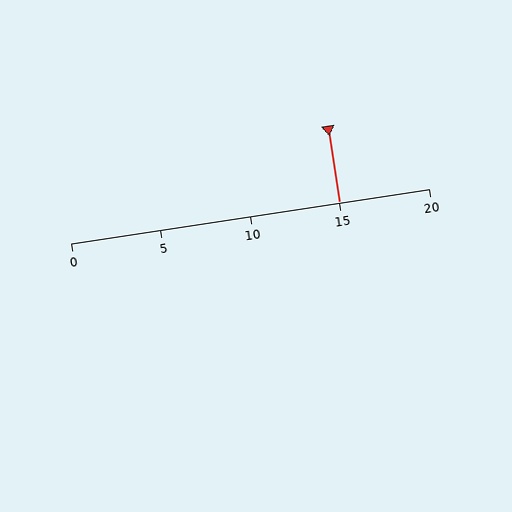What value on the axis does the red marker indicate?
The marker indicates approximately 15.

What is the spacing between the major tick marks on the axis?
The major ticks are spaced 5 apart.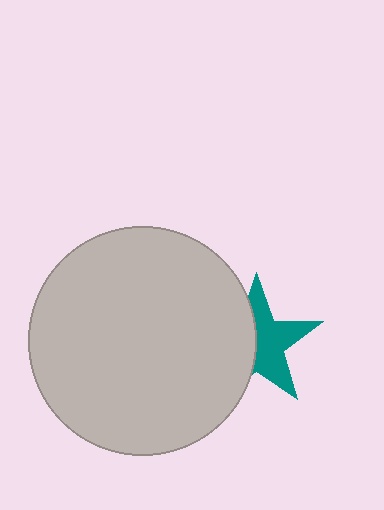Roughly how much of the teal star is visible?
About half of it is visible (roughly 55%).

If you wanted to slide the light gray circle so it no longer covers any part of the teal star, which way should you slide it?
Slide it left — that is the most direct way to separate the two shapes.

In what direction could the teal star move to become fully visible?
The teal star could move right. That would shift it out from behind the light gray circle entirely.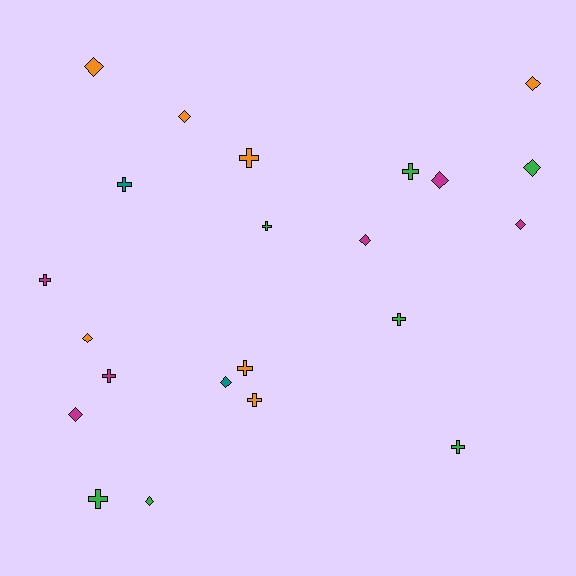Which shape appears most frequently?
Diamond, with 11 objects.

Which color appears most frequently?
Orange, with 7 objects.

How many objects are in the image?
There are 22 objects.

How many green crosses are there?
There are 5 green crosses.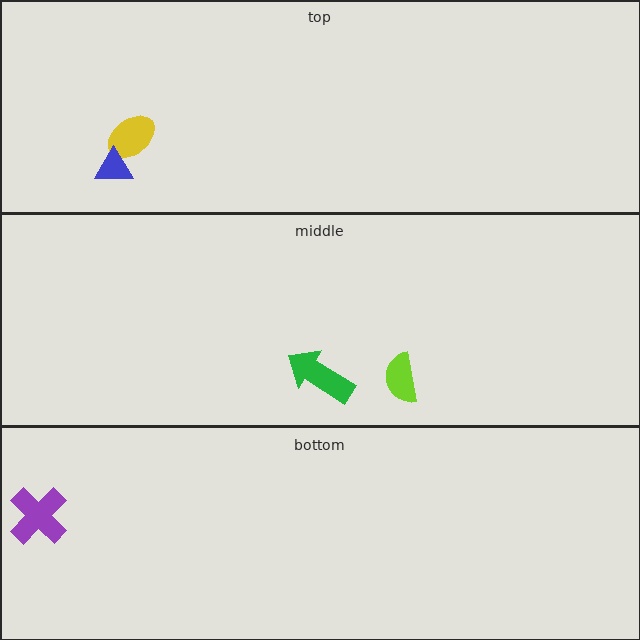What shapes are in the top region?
The yellow ellipse, the blue triangle.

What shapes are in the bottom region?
The purple cross.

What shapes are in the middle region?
The lime semicircle, the green arrow.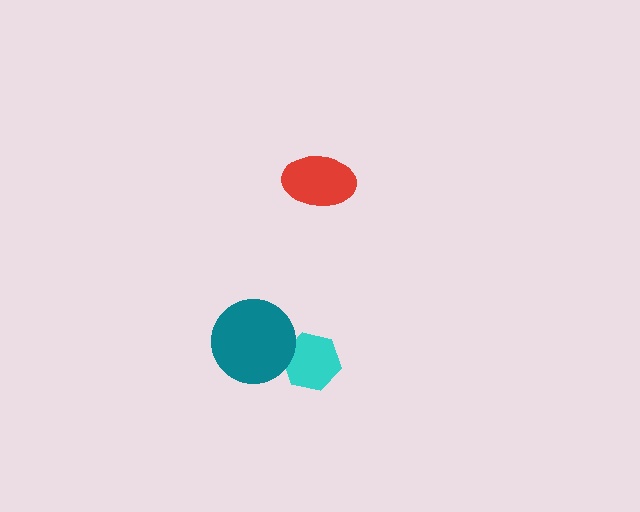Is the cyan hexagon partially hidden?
Yes, it is partially covered by another shape.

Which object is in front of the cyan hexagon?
The teal circle is in front of the cyan hexagon.